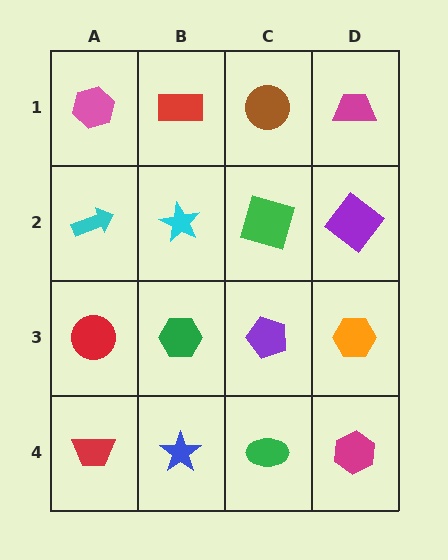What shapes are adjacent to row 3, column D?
A purple diamond (row 2, column D), a magenta hexagon (row 4, column D), a purple pentagon (row 3, column C).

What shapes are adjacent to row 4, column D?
An orange hexagon (row 3, column D), a green ellipse (row 4, column C).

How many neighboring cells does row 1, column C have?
3.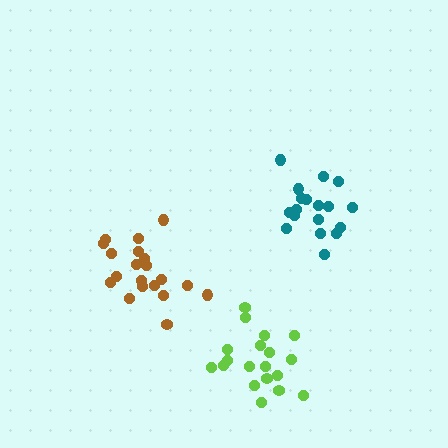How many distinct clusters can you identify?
There are 3 distinct clusters.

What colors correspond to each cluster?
The clusters are colored: teal, lime, brown.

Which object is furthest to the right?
The teal cluster is rightmost.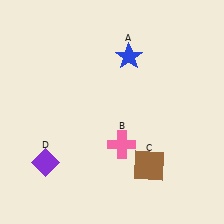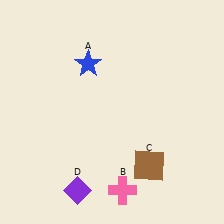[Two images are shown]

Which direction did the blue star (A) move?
The blue star (A) moved left.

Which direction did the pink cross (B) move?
The pink cross (B) moved down.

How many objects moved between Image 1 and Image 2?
3 objects moved between the two images.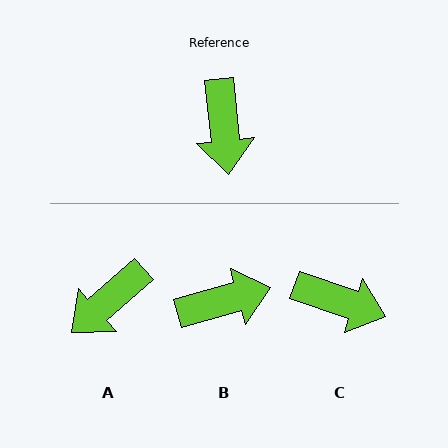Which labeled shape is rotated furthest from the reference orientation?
B, about 100 degrees away.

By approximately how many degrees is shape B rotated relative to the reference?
Approximately 100 degrees counter-clockwise.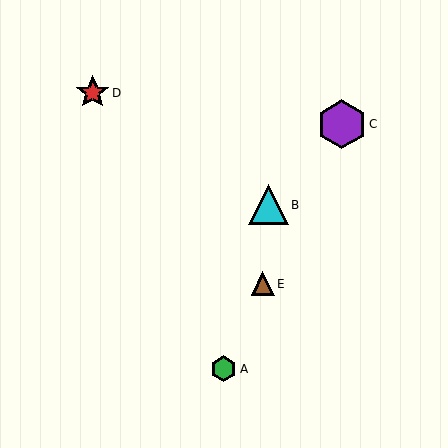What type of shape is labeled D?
Shape D is a red star.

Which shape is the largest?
The purple hexagon (labeled C) is the largest.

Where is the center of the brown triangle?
The center of the brown triangle is at (263, 284).